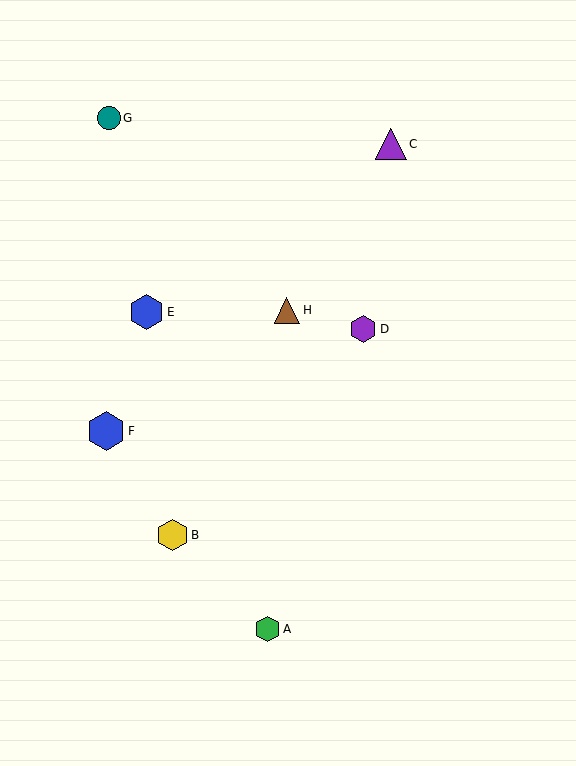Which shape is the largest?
The blue hexagon (labeled F) is the largest.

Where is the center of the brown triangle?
The center of the brown triangle is at (287, 310).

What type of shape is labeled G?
Shape G is a teal circle.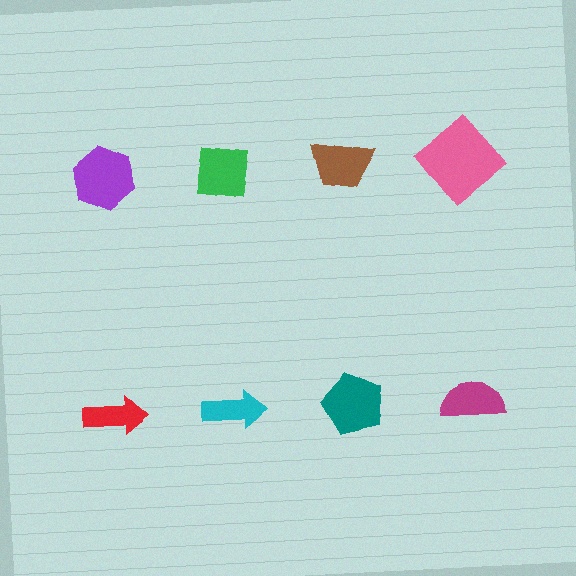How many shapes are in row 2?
4 shapes.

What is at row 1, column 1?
A purple hexagon.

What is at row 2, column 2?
A cyan arrow.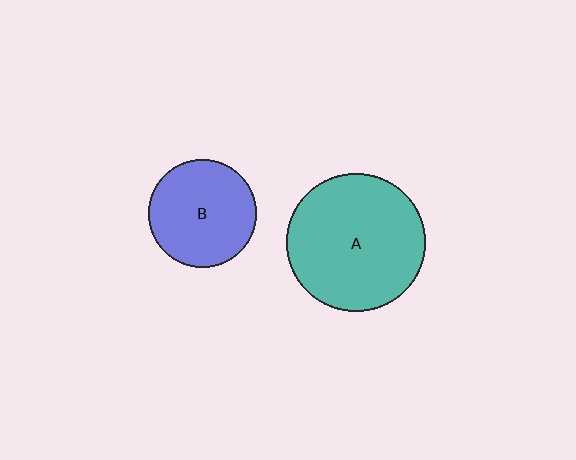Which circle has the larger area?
Circle A (teal).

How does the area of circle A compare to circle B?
Approximately 1.7 times.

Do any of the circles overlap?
No, none of the circles overlap.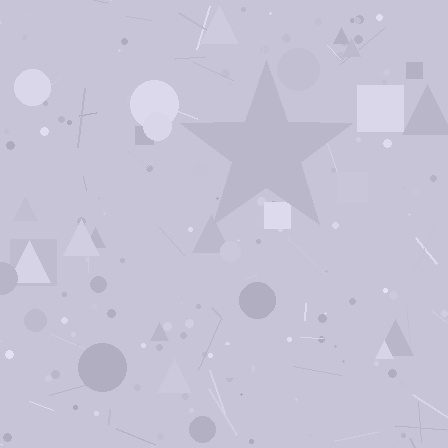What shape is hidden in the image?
A star is hidden in the image.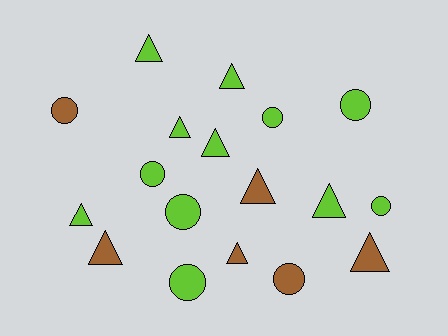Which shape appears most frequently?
Triangle, with 10 objects.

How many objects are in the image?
There are 18 objects.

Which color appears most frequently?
Lime, with 12 objects.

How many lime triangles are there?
There are 6 lime triangles.